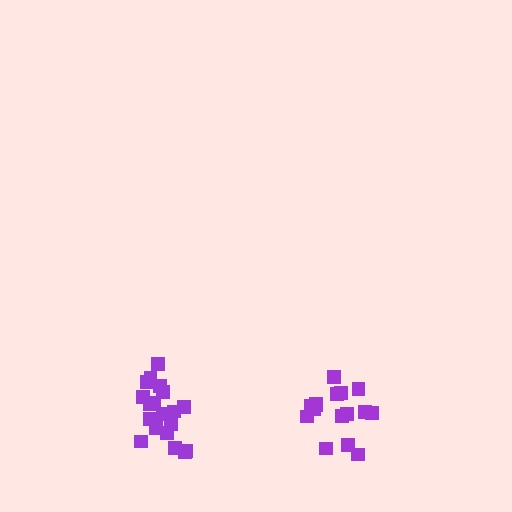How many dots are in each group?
Group 1: 19 dots, Group 2: 16 dots (35 total).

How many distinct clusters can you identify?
There are 2 distinct clusters.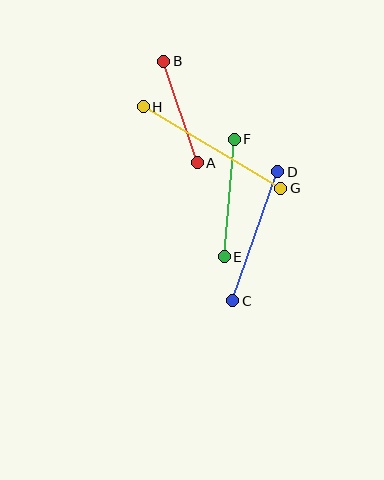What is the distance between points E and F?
The distance is approximately 118 pixels.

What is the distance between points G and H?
The distance is approximately 160 pixels.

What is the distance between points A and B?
The distance is approximately 107 pixels.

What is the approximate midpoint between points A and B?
The midpoint is at approximately (181, 112) pixels.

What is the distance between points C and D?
The distance is approximately 136 pixels.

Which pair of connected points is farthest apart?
Points G and H are farthest apart.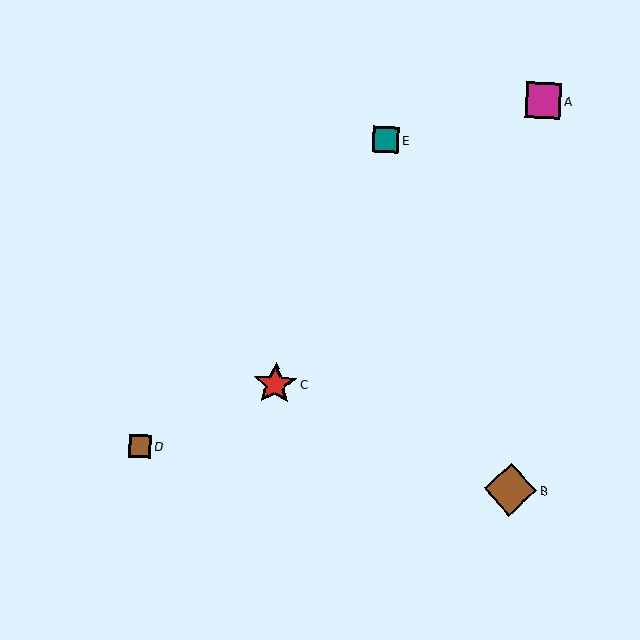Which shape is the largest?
The brown diamond (labeled B) is the largest.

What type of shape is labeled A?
Shape A is a magenta square.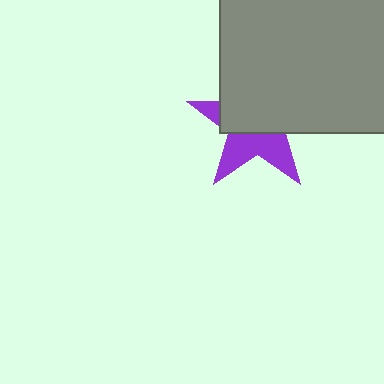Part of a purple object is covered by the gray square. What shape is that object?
It is a star.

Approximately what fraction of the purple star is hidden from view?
Roughly 56% of the purple star is hidden behind the gray square.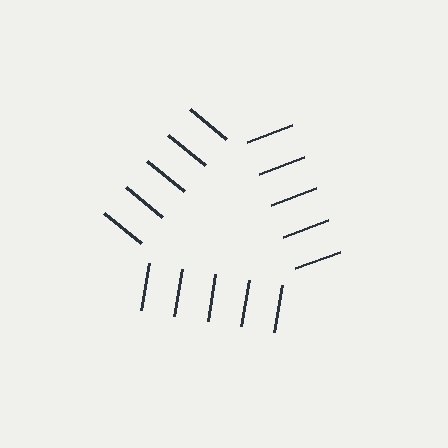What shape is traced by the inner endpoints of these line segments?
An illusory triangle — the line segments terminate on its edges but no continuous stroke is drawn.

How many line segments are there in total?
15 — 5 along each of the 3 edges.